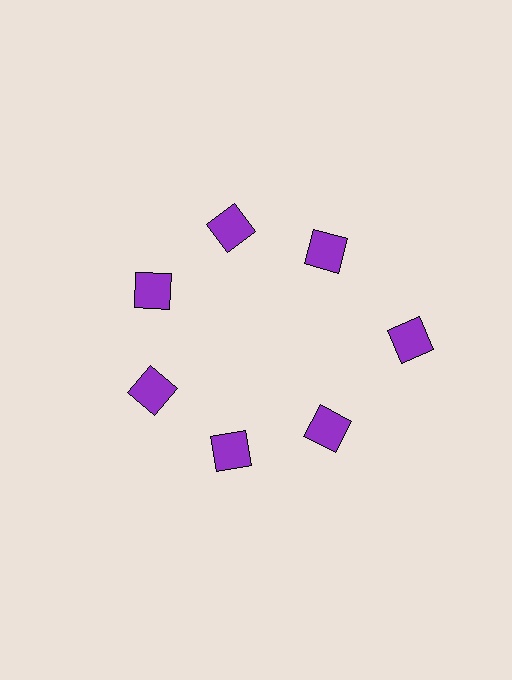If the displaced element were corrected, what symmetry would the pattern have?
It would have 7-fold rotational symmetry — the pattern would map onto itself every 51 degrees.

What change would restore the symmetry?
The symmetry would be restored by moving it inward, back onto the ring so that all 7 squares sit at equal angles and equal distance from the center.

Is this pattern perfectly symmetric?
No. The 7 purple squares are arranged in a ring, but one element near the 3 o'clock position is pushed outward from the center, breaking the 7-fold rotational symmetry.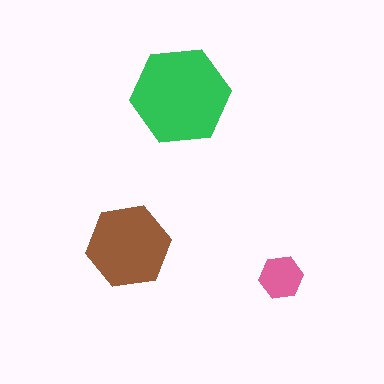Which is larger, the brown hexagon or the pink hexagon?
The brown one.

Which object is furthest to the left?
The brown hexagon is leftmost.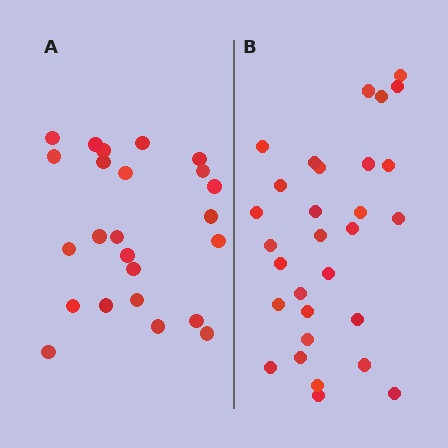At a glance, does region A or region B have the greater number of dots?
Region B (the right region) has more dots.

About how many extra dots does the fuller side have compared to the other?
Region B has about 6 more dots than region A.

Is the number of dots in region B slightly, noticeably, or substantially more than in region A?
Region B has noticeably more, but not dramatically so. The ratio is roughly 1.2 to 1.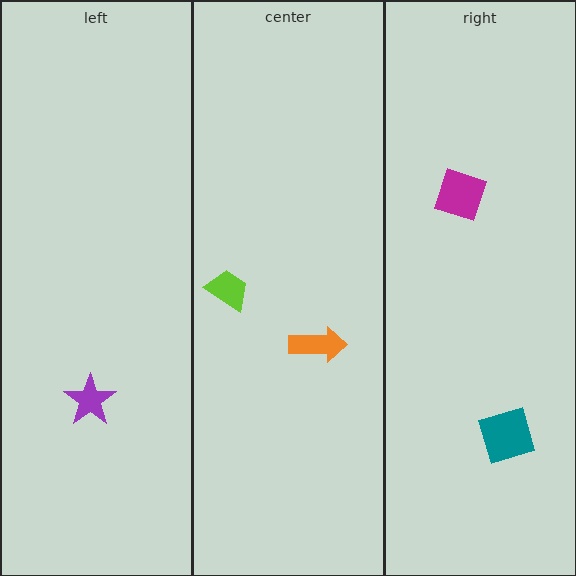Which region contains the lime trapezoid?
The center region.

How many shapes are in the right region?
2.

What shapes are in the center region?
The lime trapezoid, the orange arrow.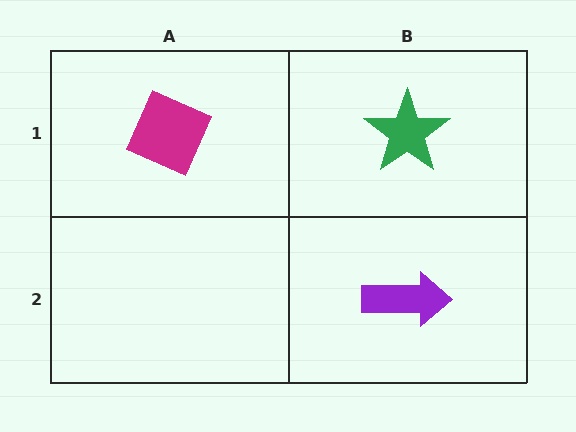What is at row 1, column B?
A green star.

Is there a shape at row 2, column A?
No, that cell is empty.